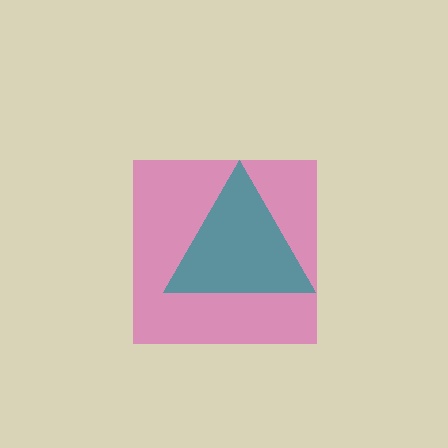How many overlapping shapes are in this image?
There are 2 overlapping shapes in the image.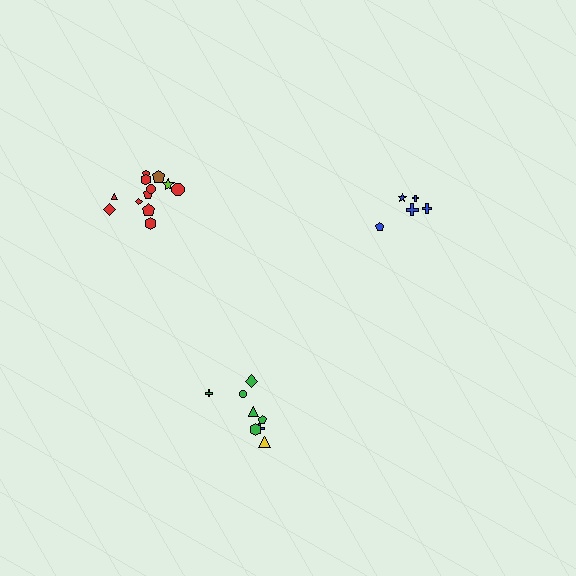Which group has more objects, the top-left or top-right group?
The top-left group.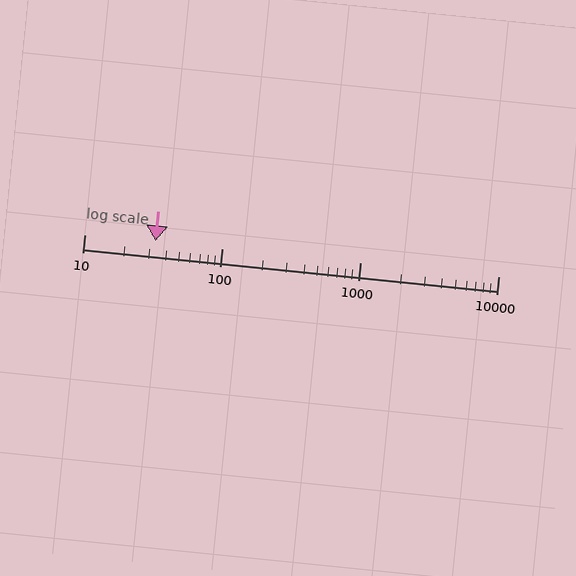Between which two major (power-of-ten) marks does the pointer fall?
The pointer is between 10 and 100.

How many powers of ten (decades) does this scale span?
The scale spans 3 decades, from 10 to 10000.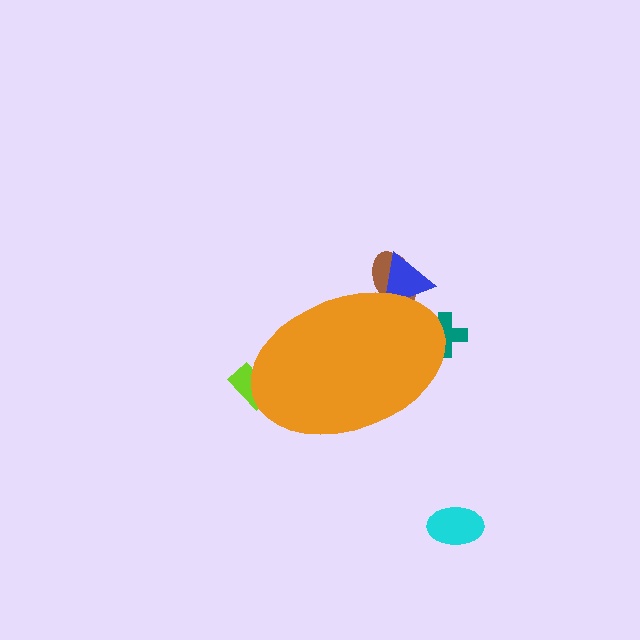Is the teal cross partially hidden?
Yes, the teal cross is partially hidden behind the orange ellipse.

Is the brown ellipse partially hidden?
Yes, the brown ellipse is partially hidden behind the orange ellipse.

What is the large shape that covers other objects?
An orange ellipse.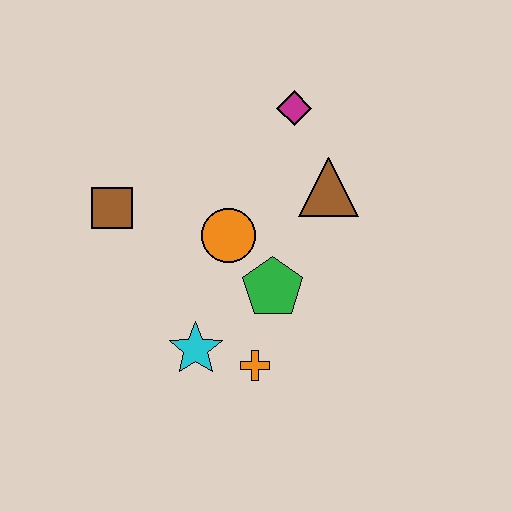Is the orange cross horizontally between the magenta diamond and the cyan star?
Yes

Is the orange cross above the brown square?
No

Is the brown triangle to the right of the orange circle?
Yes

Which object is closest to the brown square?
The orange circle is closest to the brown square.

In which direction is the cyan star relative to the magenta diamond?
The cyan star is below the magenta diamond.